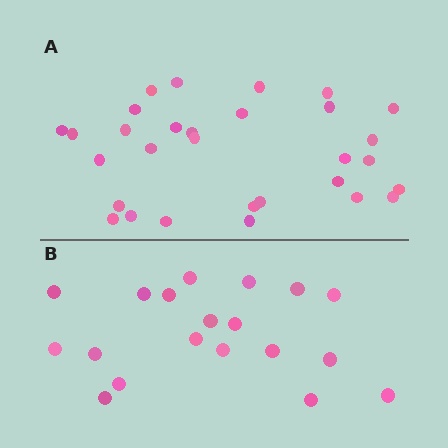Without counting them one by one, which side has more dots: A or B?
Region A (the top region) has more dots.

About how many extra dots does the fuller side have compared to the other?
Region A has roughly 12 or so more dots than region B.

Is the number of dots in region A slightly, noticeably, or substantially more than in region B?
Region A has substantially more. The ratio is roughly 1.6 to 1.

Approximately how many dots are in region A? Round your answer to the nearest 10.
About 30 dots.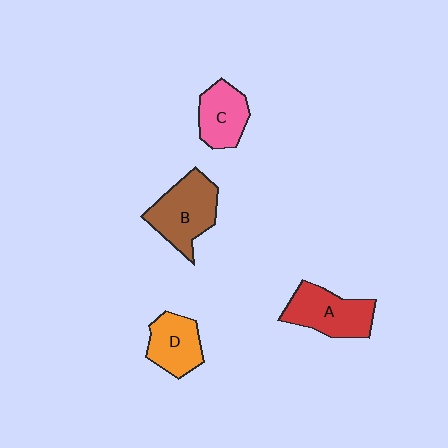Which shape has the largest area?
Shape B (brown).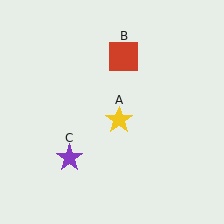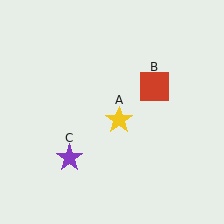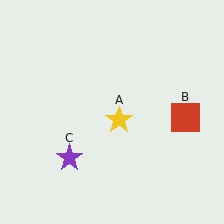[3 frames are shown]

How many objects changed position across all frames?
1 object changed position: red square (object B).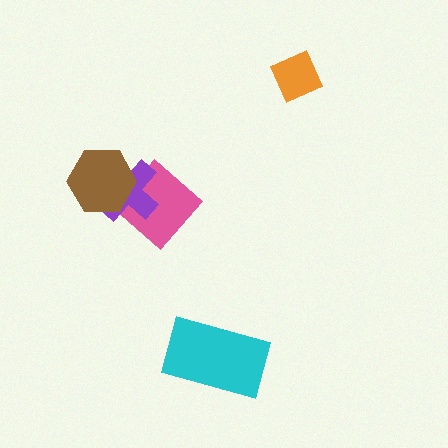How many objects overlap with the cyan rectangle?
0 objects overlap with the cyan rectangle.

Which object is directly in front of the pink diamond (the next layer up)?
The purple cross is directly in front of the pink diamond.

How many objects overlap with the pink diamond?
2 objects overlap with the pink diamond.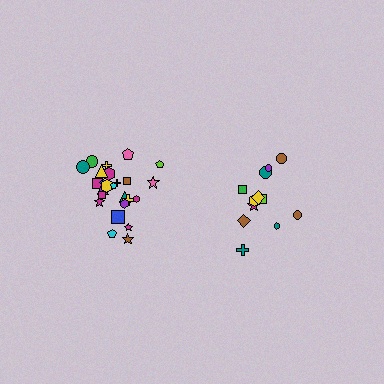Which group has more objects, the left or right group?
The left group.